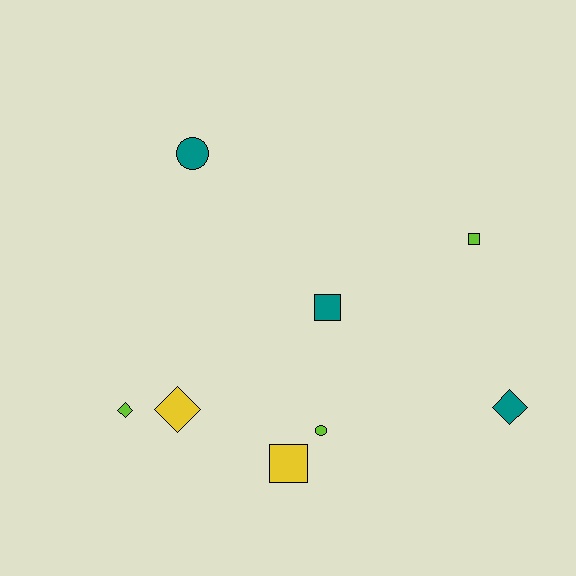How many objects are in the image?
There are 8 objects.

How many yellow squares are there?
There is 1 yellow square.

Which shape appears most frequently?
Square, with 3 objects.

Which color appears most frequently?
Teal, with 3 objects.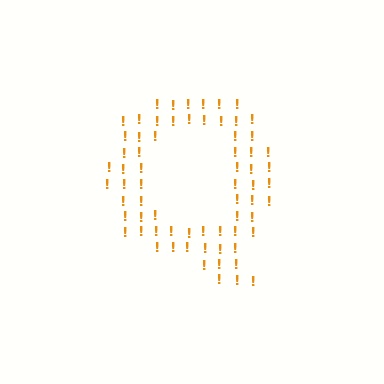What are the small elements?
The small elements are exclamation marks.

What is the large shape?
The large shape is the letter Q.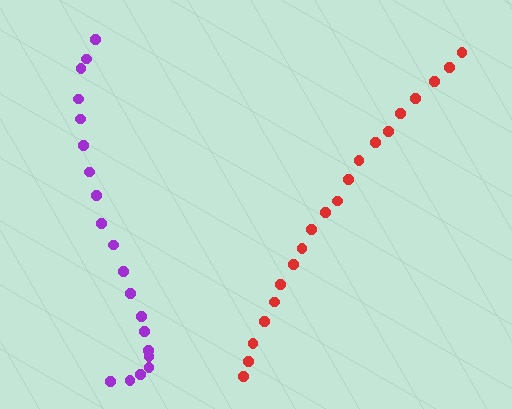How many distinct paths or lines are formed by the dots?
There are 2 distinct paths.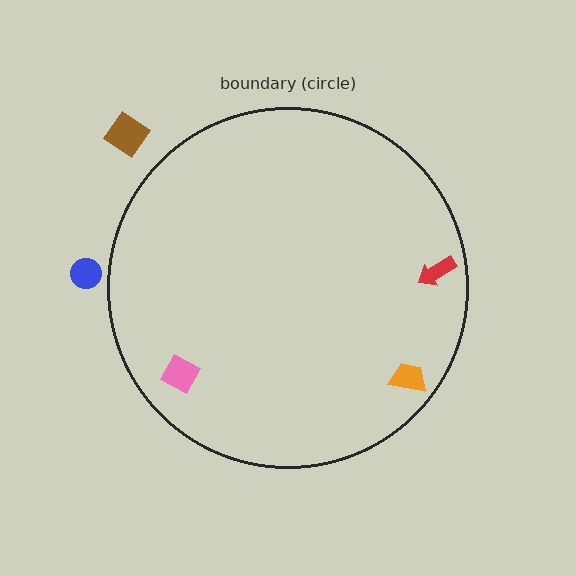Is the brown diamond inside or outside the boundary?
Outside.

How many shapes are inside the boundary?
3 inside, 2 outside.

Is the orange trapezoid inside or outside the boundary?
Inside.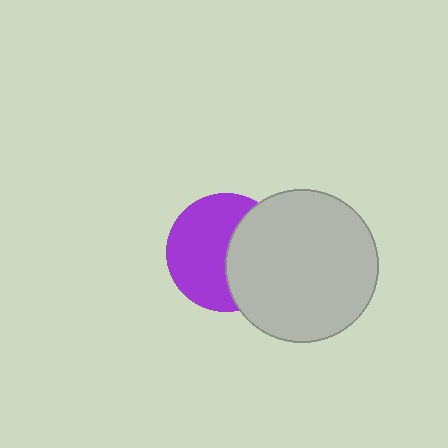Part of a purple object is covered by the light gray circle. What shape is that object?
It is a circle.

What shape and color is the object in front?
The object in front is a light gray circle.